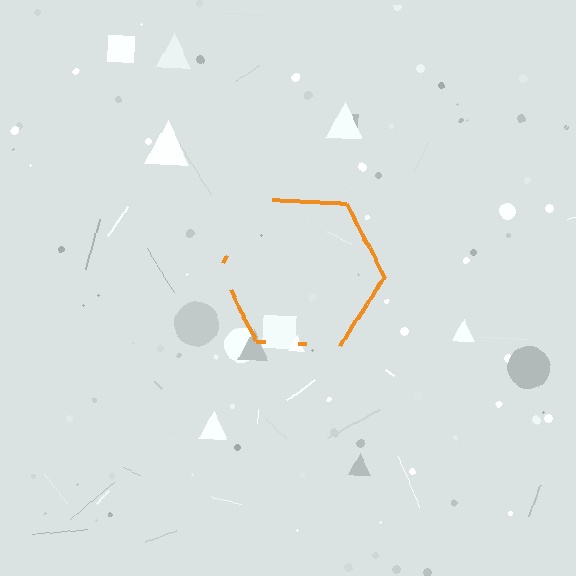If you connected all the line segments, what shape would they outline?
They would outline a hexagon.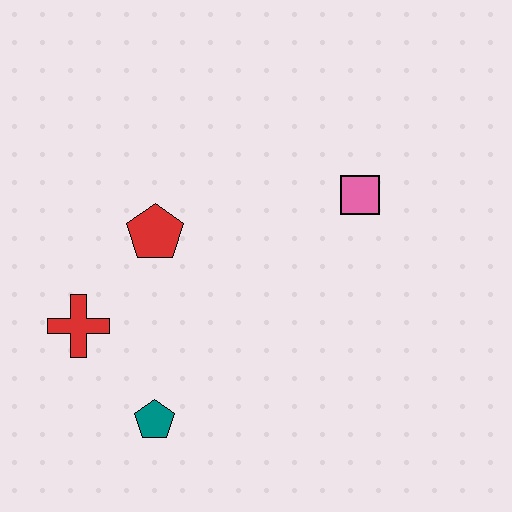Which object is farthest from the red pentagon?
The pink square is farthest from the red pentagon.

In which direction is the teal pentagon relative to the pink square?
The teal pentagon is below the pink square.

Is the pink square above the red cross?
Yes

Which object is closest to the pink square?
The red pentagon is closest to the pink square.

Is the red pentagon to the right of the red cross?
Yes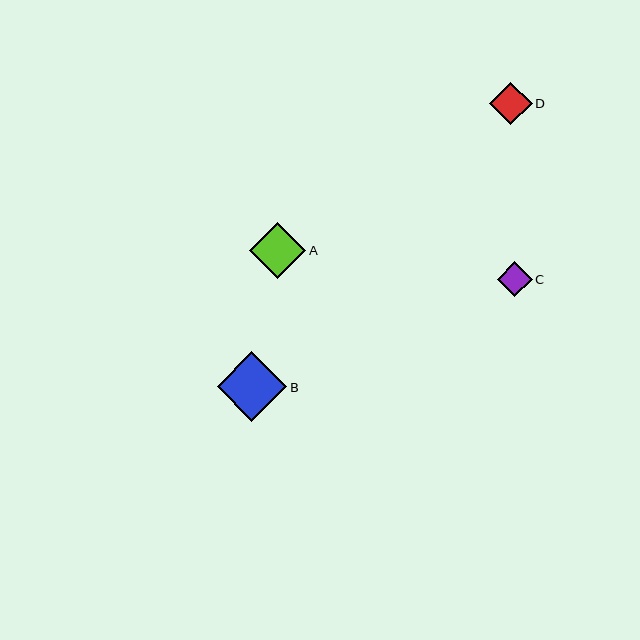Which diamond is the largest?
Diamond B is the largest with a size of approximately 70 pixels.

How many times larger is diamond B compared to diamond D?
Diamond B is approximately 1.6 times the size of diamond D.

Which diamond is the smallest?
Diamond C is the smallest with a size of approximately 35 pixels.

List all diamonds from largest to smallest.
From largest to smallest: B, A, D, C.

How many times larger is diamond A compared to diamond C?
Diamond A is approximately 1.6 times the size of diamond C.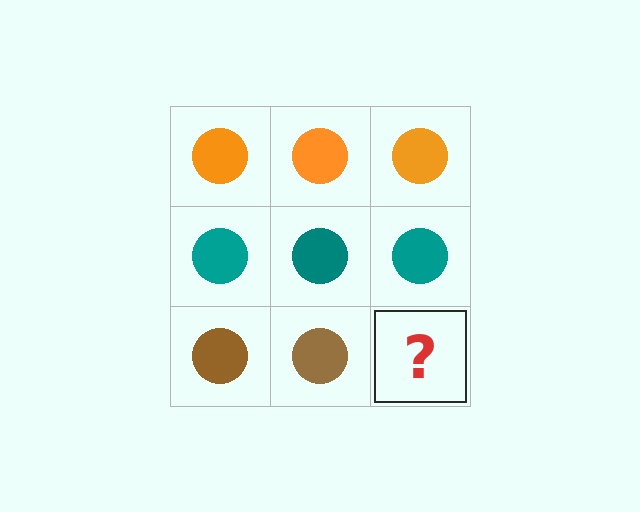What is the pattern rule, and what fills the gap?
The rule is that each row has a consistent color. The gap should be filled with a brown circle.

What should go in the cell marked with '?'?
The missing cell should contain a brown circle.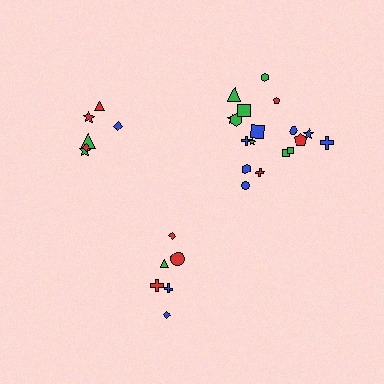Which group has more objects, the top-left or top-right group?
The top-right group.